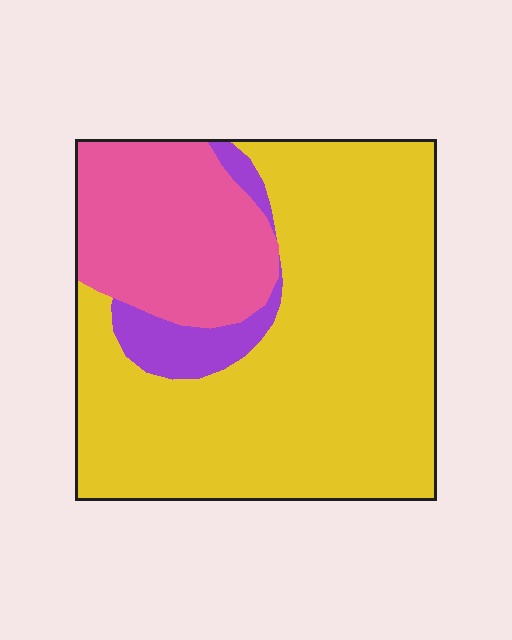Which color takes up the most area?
Yellow, at roughly 70%.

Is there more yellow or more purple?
Yellow.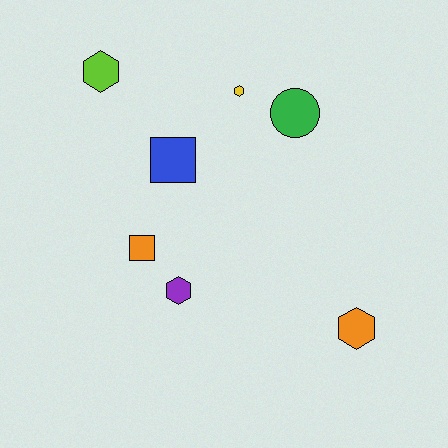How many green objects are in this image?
There is 1 green object.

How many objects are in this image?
There are 7 objects.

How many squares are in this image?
There are 2 squares.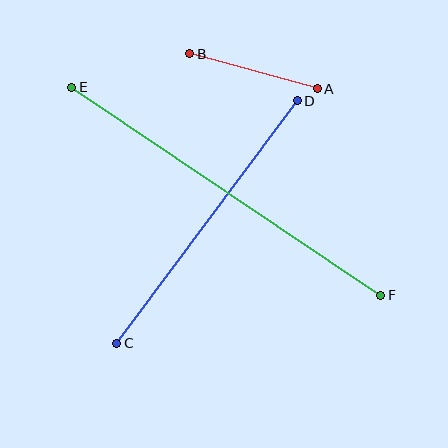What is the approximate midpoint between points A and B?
The midpoint is at approximately (253, 71) pixels.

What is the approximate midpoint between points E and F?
The midpoint is at approximately (226, 191) pixels.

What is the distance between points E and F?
The distance is approximately 373 pixels.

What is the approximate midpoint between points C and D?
The midpoint is at approximately (207, 222) pixels.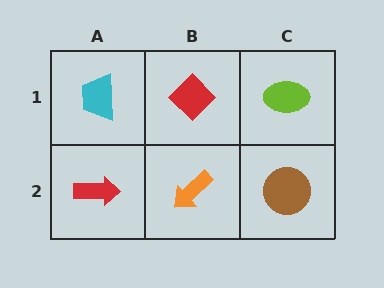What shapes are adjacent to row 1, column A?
A red arrow (row 2, column A), a red diamond (row 1, column B).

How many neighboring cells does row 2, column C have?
2.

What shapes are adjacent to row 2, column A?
A cyan trapezoid (row 1, column A), an orange arrow (row 2, column B).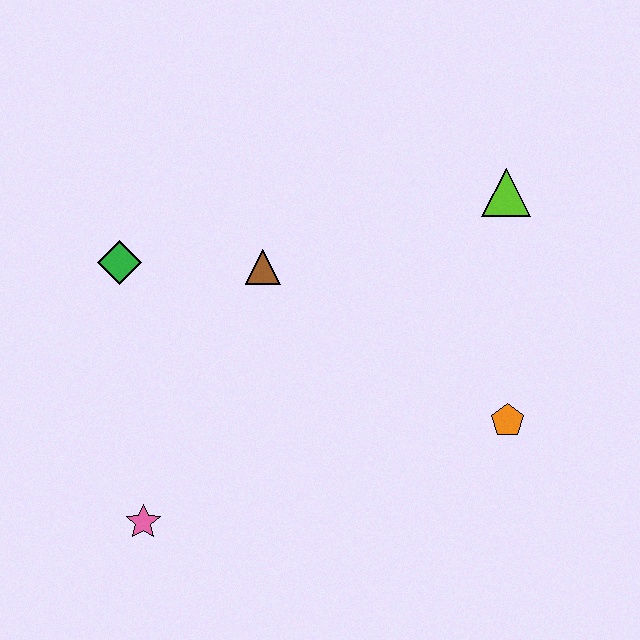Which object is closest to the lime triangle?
The orange pentagon is closest to the lime triangle.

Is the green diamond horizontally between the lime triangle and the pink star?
No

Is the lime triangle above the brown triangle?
Yes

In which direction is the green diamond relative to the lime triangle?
The green diamond is to the left of the lime triangle.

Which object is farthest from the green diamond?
The orange pentagon is farthest from the green diamond.